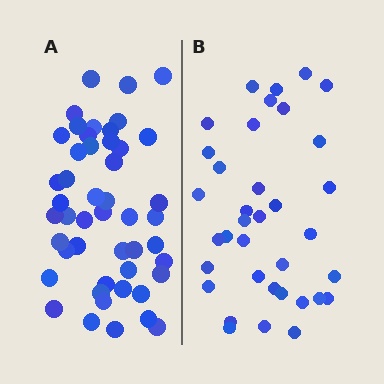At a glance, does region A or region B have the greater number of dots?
Region A (the left region) has more dots.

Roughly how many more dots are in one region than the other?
Region A has roughly 12 or so more dots than region B.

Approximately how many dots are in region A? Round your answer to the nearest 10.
About 50 dots. (The exact count is 48, which rounds to 50.)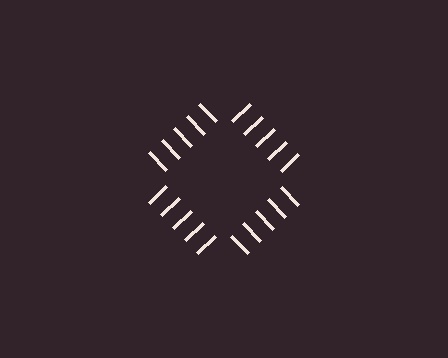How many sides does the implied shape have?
4 sides — the line-ends trace a square.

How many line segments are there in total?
20 — 5 along each of the 4 edges.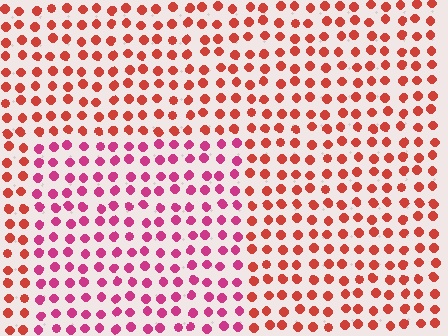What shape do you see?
I see a rectangle.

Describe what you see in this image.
The image is filled with small red elements in a uniform arrangement. A rectangle-shaped region is visible where the elements are tinted to a slightly different hue, forming a subtle color boundary.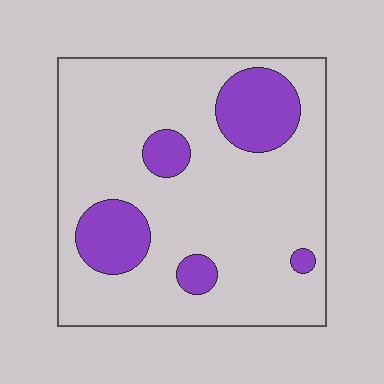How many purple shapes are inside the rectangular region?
5.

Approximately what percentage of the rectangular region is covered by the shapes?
Approximately 20%.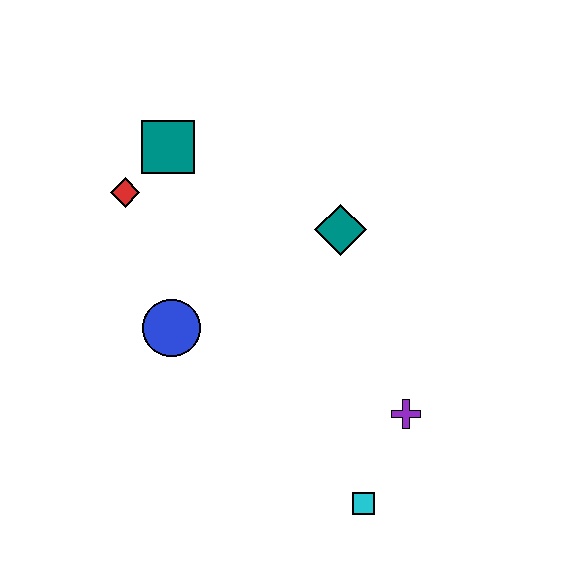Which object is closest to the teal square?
The red diamond is closest to the teal square.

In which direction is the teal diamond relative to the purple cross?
The teal diamond is above the purple cross.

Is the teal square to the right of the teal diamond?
No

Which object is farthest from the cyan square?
The teal square is farthest from the cyan square.